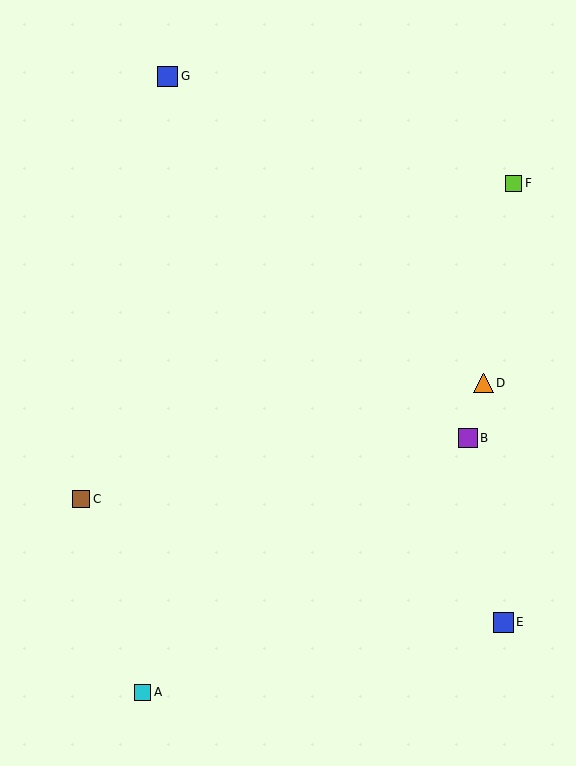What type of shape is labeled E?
Shape E is a blue square.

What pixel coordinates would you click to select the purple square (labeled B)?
Click at (468, 438) to select the purple square B.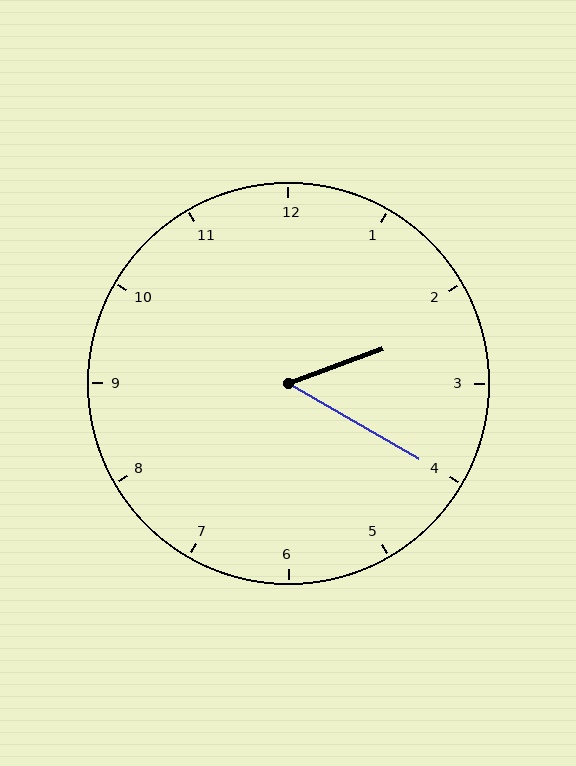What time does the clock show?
2:20.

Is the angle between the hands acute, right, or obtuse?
It is acute.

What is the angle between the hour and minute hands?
Approximately 50 degrees.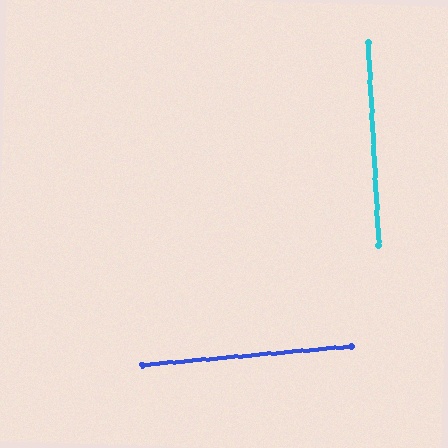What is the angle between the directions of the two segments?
Approximately 88 degrees.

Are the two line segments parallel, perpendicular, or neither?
Perpendicular — they meet at approximately 88°.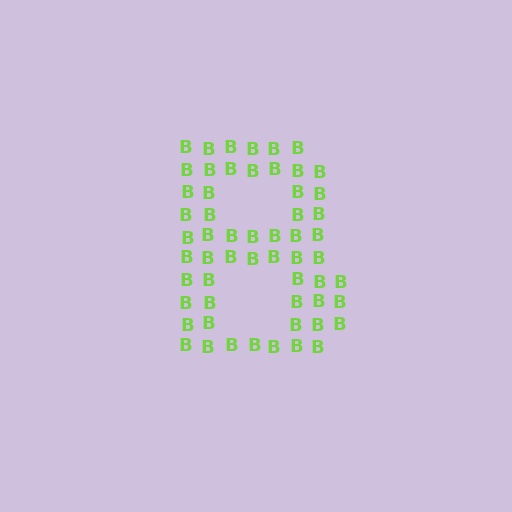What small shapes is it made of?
It is made of small letter B's.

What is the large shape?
The large shape is the letter B.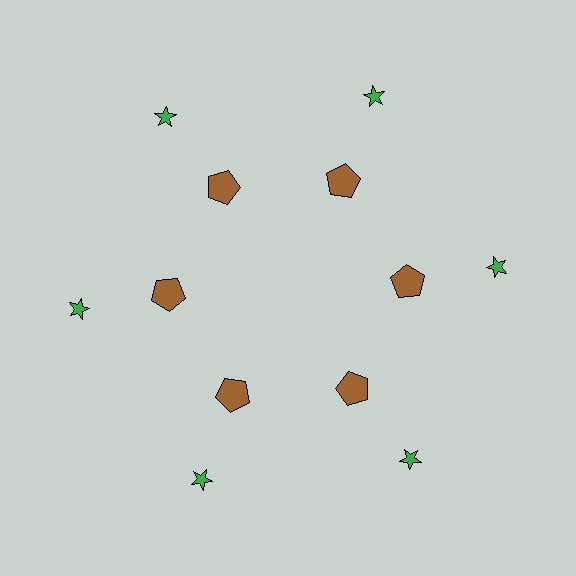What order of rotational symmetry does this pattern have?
This pattern has 6-fold rotational symmetry.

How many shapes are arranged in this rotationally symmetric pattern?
There are 12 shapes, arranged in 6 groups of 2.